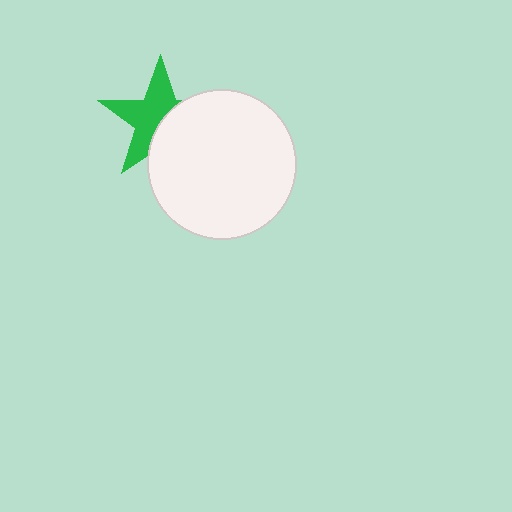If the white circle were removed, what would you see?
You would see the complete green star.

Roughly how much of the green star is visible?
About half of it is visible (roughly 57%).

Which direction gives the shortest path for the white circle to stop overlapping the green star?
Moving toward the lower-right gives the shortest separation.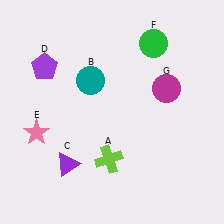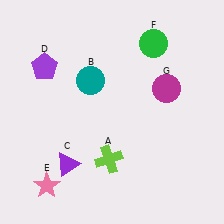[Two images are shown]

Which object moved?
The pink star (E) moved down.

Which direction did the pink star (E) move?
The pink star (E) moved down.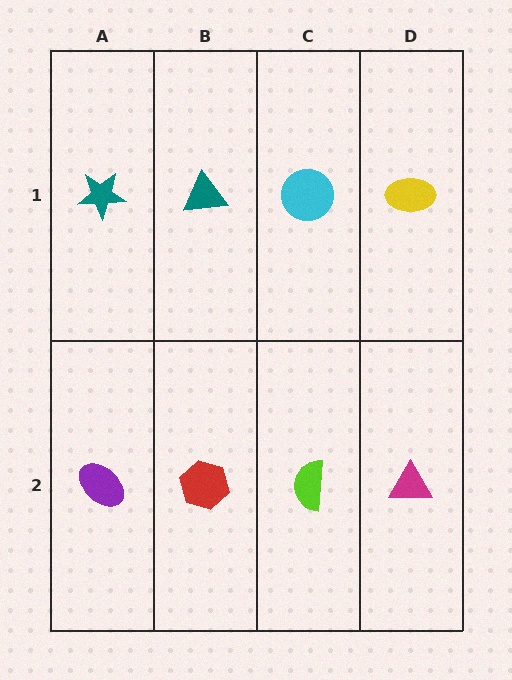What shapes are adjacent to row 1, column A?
A purple ellipse (row 2, column A), a teal triangle (row 1, column B).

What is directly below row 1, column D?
A magenta triangle.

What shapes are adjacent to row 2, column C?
A cyan circle (row 1, column C), a red hexagon (row 2, column B), a magenta triangle (row 2, column D).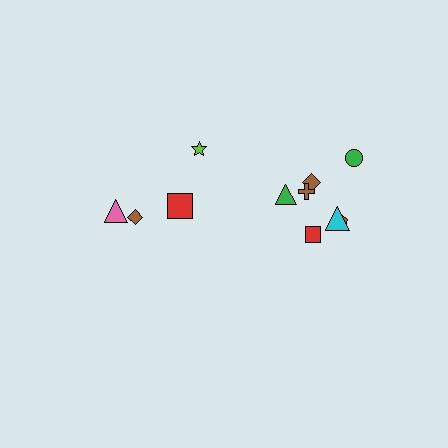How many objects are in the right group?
There are 7 objects.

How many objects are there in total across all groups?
There are 11 objects.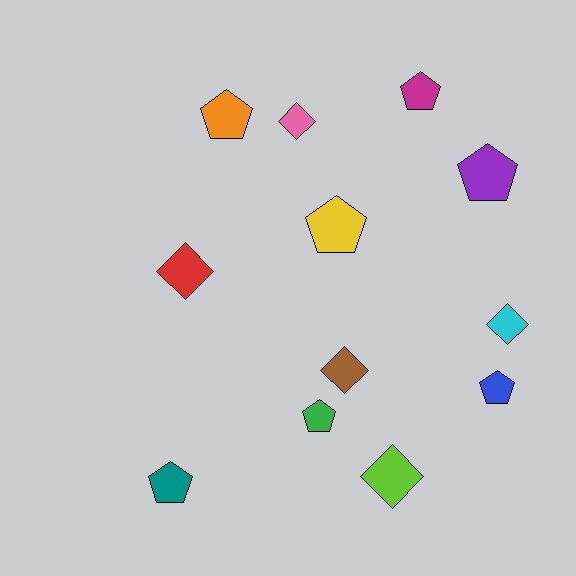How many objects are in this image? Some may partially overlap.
There are 12 objects.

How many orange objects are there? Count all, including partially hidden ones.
There is 1 orange object.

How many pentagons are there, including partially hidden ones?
There are 7 pentagons.